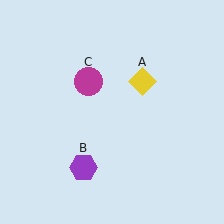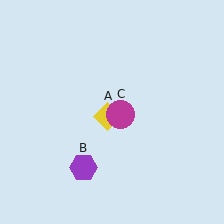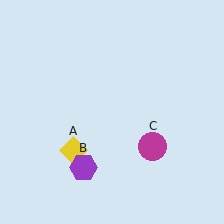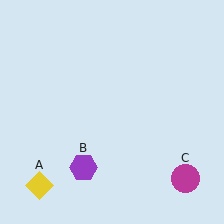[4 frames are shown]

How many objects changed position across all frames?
2 objects changed position: yellow diamond (object A), magenta circle (object C).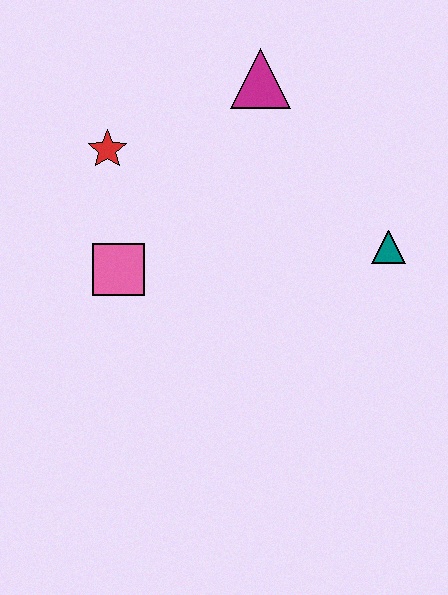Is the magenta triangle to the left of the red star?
No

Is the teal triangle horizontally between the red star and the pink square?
No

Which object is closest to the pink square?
The red star is closest to the pink square.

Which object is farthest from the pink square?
The teal triangle is farthest from the pink square.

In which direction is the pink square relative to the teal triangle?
The pink square is to the left of the teal triangle.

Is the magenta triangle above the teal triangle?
Yes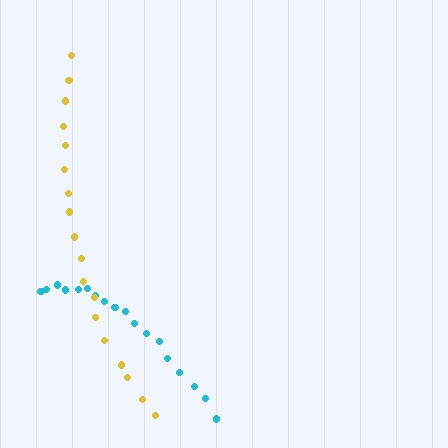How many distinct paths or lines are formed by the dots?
There are 2 distinct paths.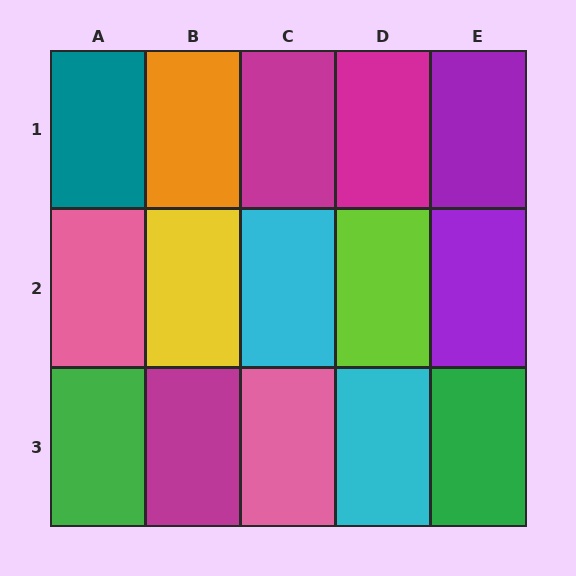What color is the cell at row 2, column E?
Purple.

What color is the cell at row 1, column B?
Orange.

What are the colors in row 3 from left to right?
Green, magenta, pink, cyan, green.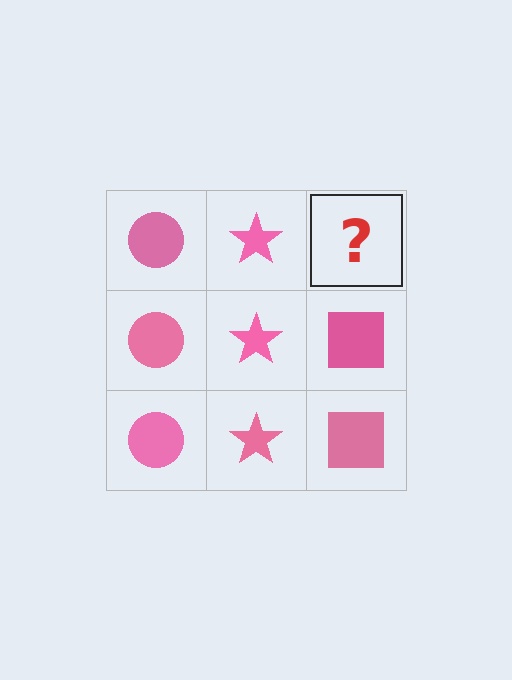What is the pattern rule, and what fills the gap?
The rule is that each column has a consistent shape. The gap should be filled with a pink square.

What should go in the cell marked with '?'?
The missing cell should contain a pink square.